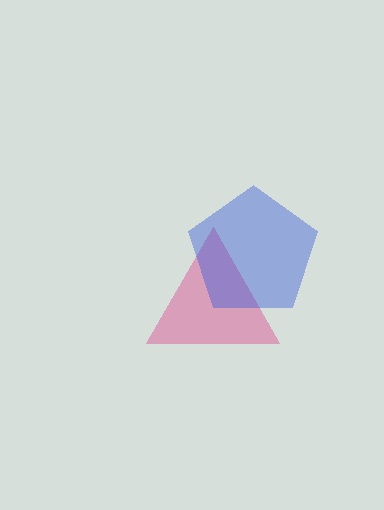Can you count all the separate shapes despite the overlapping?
Yes, there are 2 separate shapes.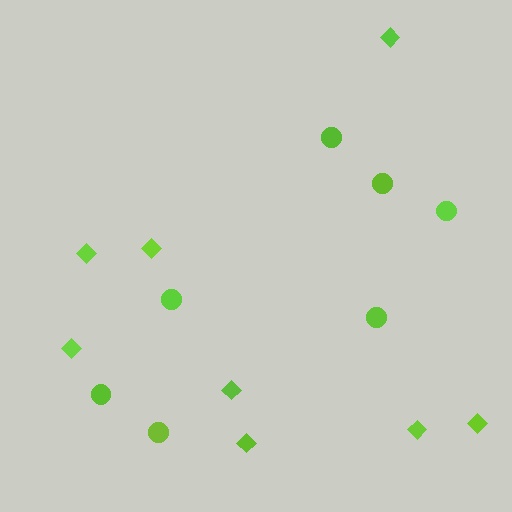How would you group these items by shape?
There are 2 groups: one group of circles (7) and one group of diamonds (8).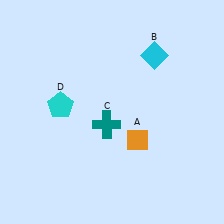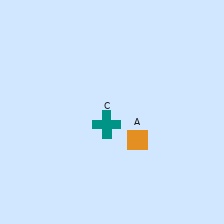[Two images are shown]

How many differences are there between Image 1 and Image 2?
There are 2 differences between the two images.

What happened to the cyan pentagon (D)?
The cyan pentagon (D) was removed in Image 2. It was in the top-left area of Image 1.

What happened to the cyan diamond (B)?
The cyan diamond (B) was removed in Image 2. It was in the top-right area of Image 1.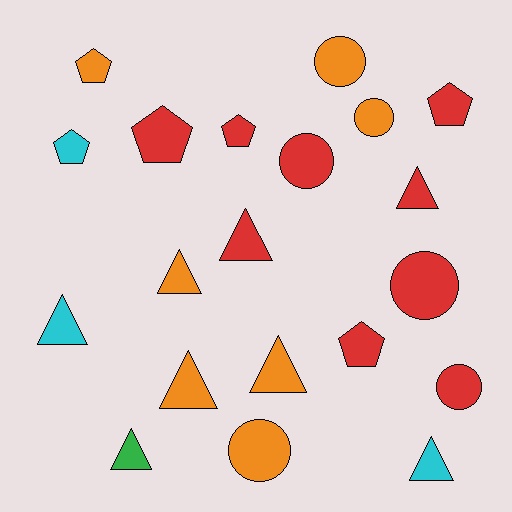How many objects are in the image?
There are 20 objects.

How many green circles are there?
There are no green circles.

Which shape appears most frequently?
Triangle, with 8 objects.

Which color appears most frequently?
Red, with 9 objects.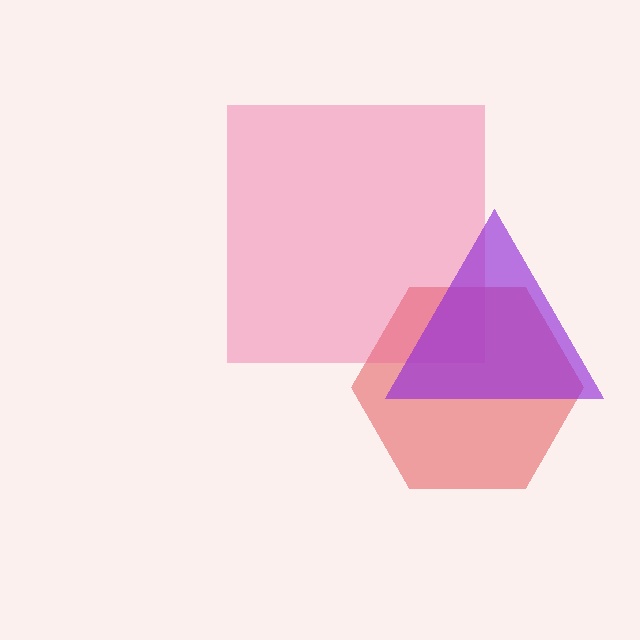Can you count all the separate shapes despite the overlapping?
Yes, there are 3 separate shapes.